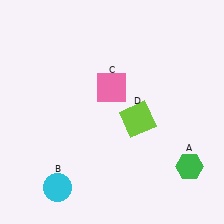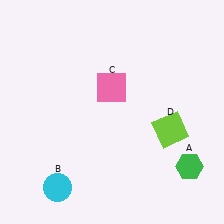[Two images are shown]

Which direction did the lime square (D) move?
The lime square (D) moved right.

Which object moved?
The lime square (D) moved right.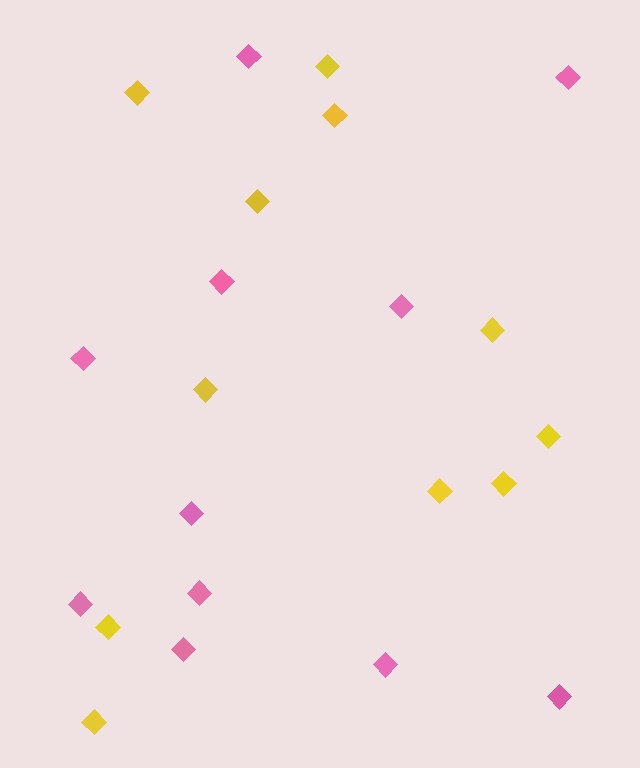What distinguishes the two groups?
There are 2 groups: one group of pink diamonds (11) and one group of yellow diamonds (11).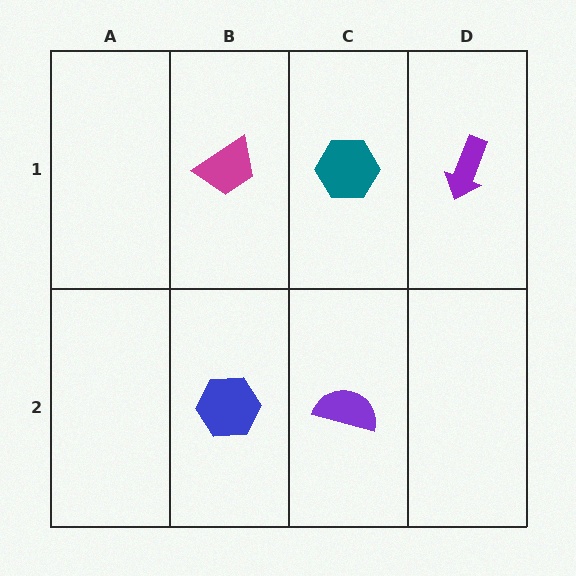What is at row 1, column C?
A teal hexagon.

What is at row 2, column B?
A blue hexagon.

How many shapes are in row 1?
3 shapes.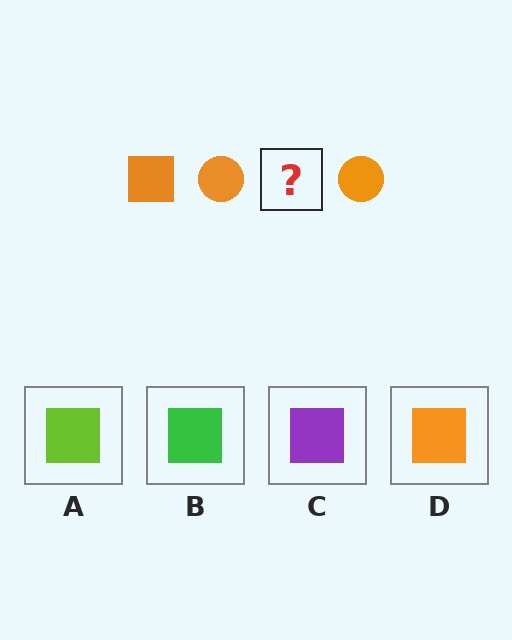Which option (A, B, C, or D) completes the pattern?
D.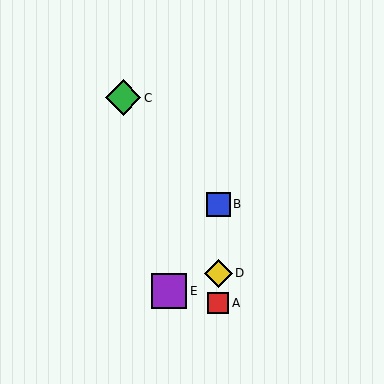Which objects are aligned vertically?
Objects A, B, D are aligned vertically.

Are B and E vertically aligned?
No, B is at x≈218 and E is at x≈169.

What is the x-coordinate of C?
Object C is at x≈123.